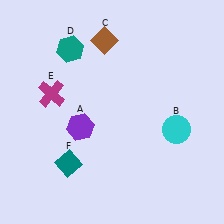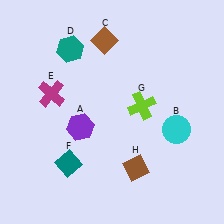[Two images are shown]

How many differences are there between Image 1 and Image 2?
There are 2 differences between the two images.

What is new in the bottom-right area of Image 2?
A brown diamond (H) was added in the bottom-right area of Image 2.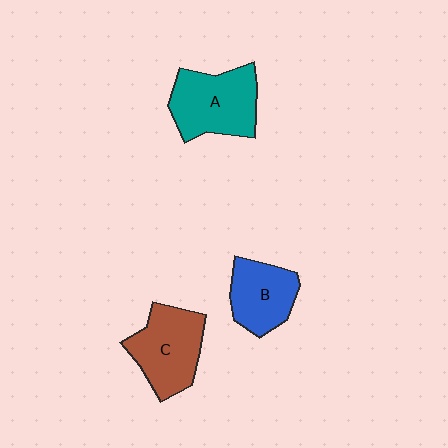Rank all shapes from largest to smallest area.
From largest to smallest: A (teal), C (brown), B (blue).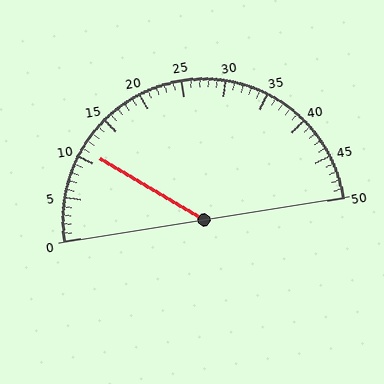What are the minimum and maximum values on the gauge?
The gauge ranges from 0 to 50.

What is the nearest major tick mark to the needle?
The nearest major tick mark is 10.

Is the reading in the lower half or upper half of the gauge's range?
The reading is in the lower half of the range (0 to 50).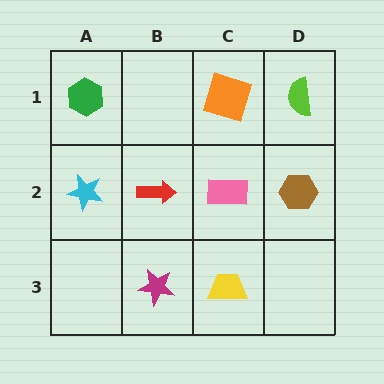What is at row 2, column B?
A red arrow.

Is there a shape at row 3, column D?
No, that cell is empty.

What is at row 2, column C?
A pink rectangle.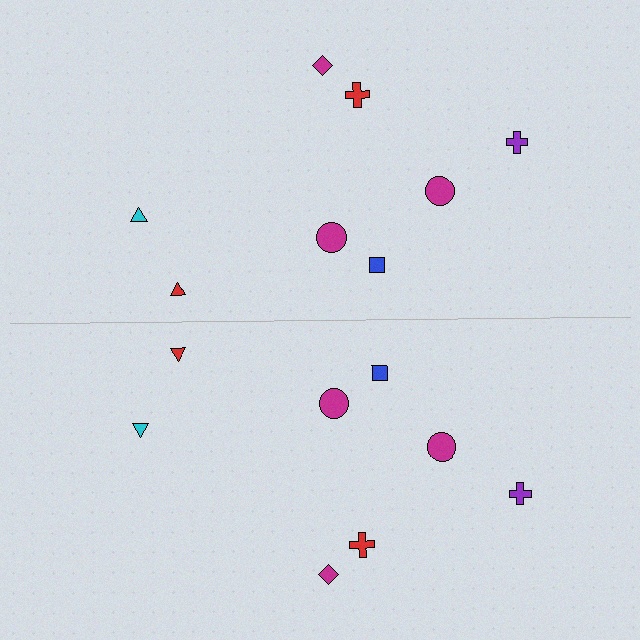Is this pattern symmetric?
Yes, this pattern has bilateral (reflection) symmetry.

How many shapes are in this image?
There are 16 shapes in this image.